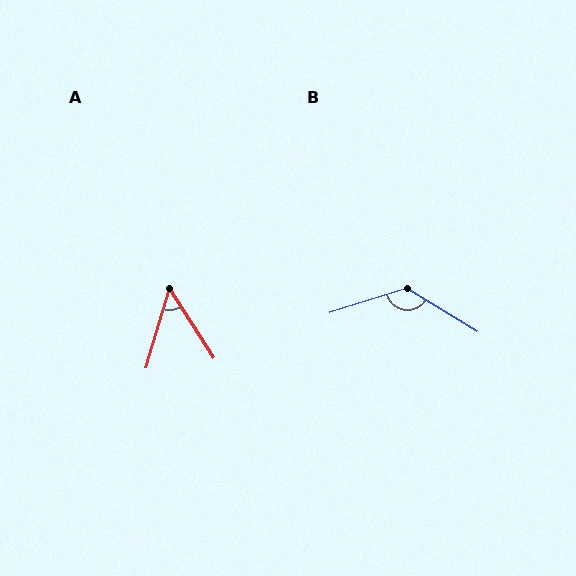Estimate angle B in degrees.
Approximately 131 degrees.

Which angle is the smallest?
A, at approximately 49 degrees.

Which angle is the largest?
B, at approximately 131 degrees.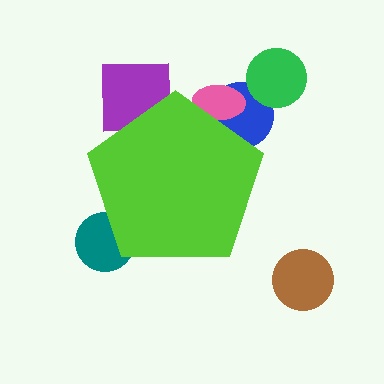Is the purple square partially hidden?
Yes, the purple square is partially hidden behind the lime pentagon.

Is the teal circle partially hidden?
Yes, the teal circle is partially hidden behind the lime pentagon.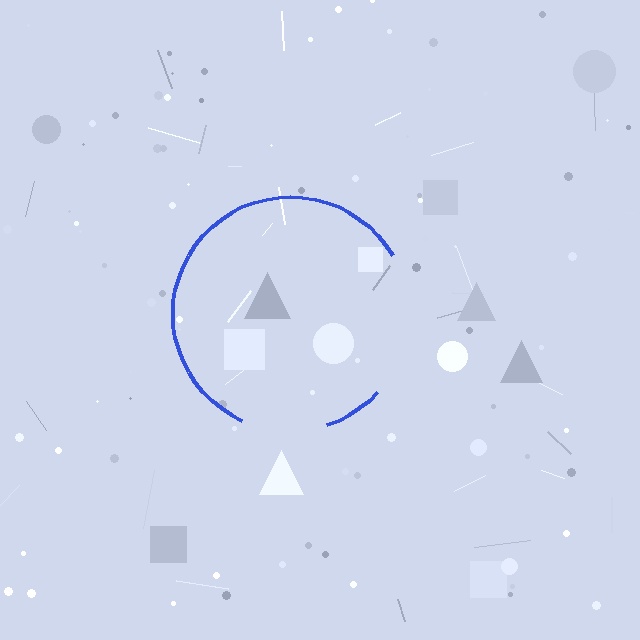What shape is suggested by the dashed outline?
The dashed outline suggests a circle.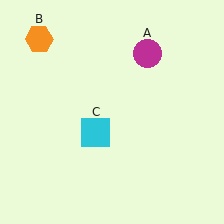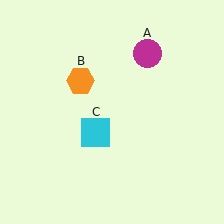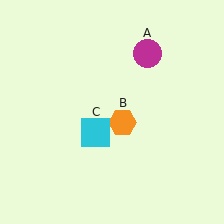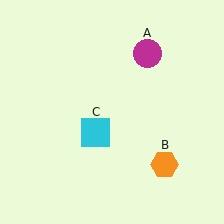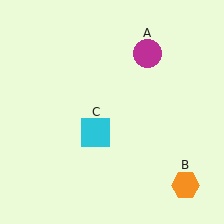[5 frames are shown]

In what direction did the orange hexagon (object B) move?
The orange hexagon (object B) moved down and to the right.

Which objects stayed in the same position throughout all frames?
Magenta circle (object A) and cyan square (object C) remained stationary.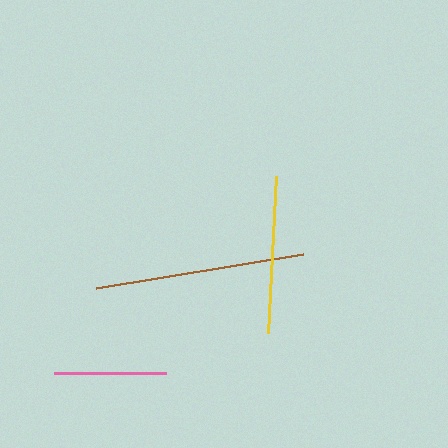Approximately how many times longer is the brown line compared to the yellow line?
The brown line is approximately 1.3 times the length of the yellow line.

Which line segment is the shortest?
The pink line is the shortest at approximately 112 pixels.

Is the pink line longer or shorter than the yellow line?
The yellow line is longer than the pink line.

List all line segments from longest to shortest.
From longest to shortest: brown, yellow, pink.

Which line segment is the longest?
The brown line is the longest at approximately 210 pixels.